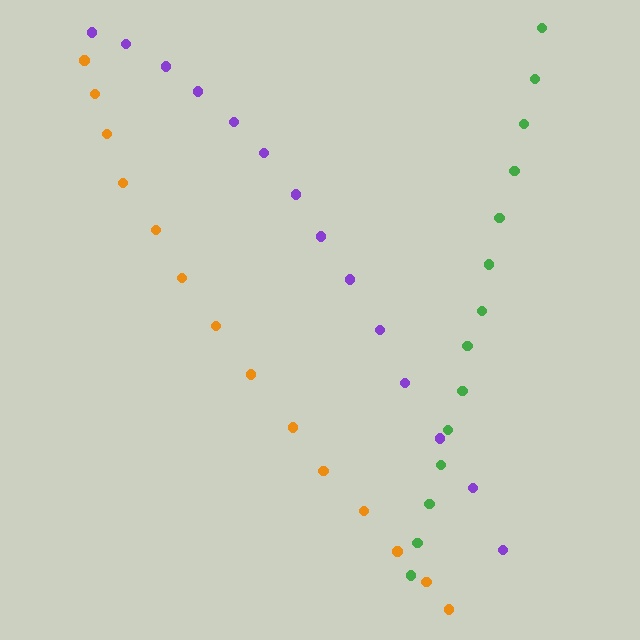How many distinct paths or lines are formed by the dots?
There are 3 distinct paths.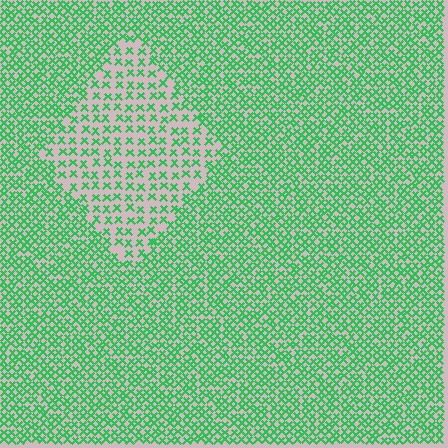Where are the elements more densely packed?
The elements are more densely packed outside the diamond boundary.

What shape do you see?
I see a diamond.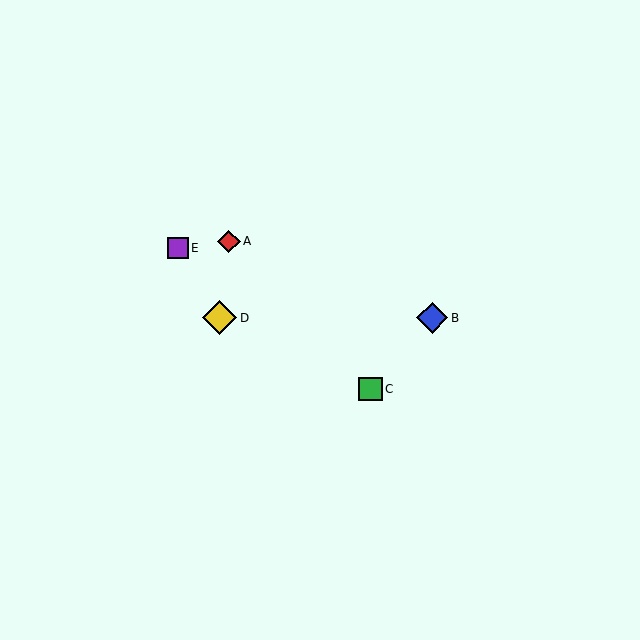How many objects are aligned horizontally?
2 objects (B, D) are aligned horizontally.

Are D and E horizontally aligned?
No, D is at y≈318 and E is at y≈248.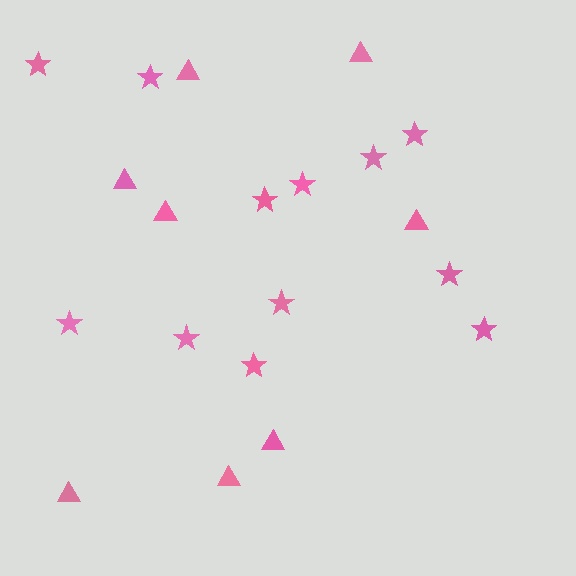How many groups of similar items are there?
There are 2 groups: one group of triangles (8) and one group of stars (12).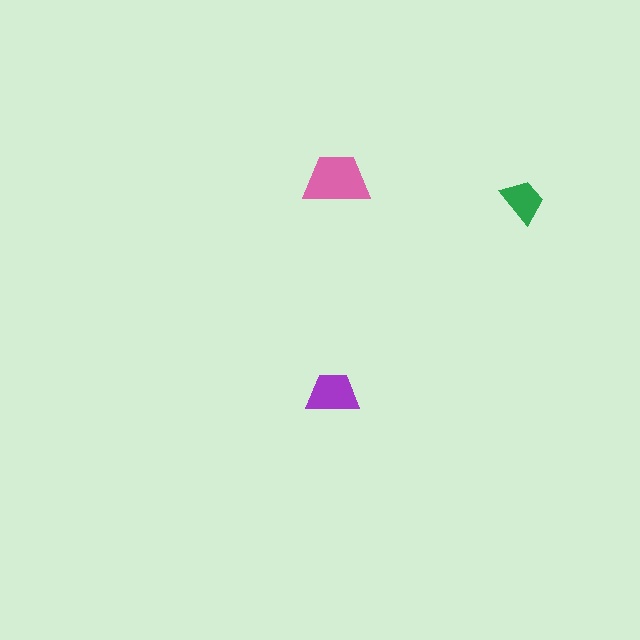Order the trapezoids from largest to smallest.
the pink one, the purple one, the green one.